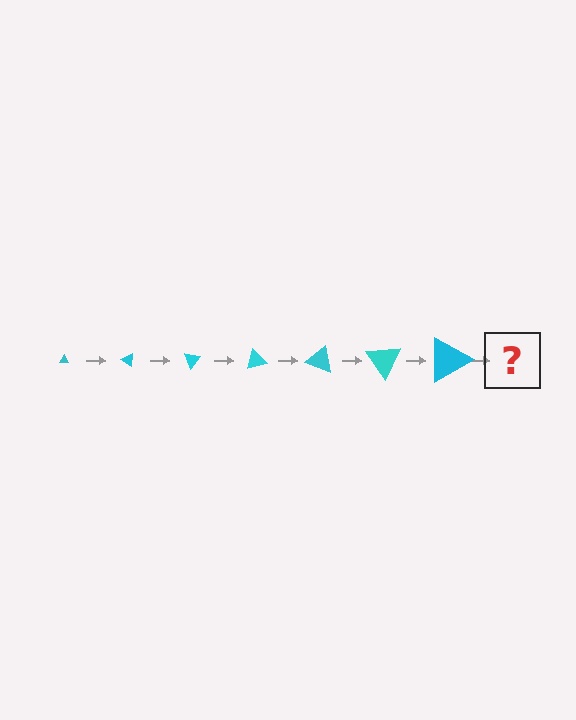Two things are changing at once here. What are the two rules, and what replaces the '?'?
The two rules are that the triangle grows larger each step and it rotates 35 degrees each step. The '?' should be a triangle, larger than the previous one and rotated 245 degrees from the start.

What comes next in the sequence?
The next element should be a triangle, larger than the previous one and rotated 245 degrees from the start.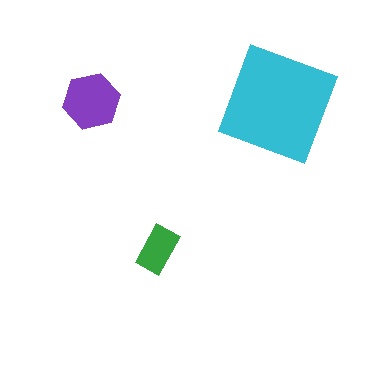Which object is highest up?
The purple hexagon is topmost.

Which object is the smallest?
The green rectangle.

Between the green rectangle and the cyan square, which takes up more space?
The cyan square.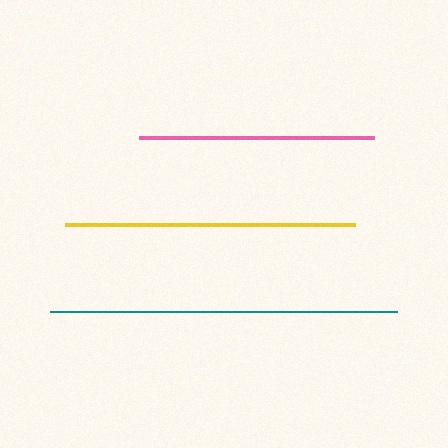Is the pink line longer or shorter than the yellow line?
The yellow line is longer than the pink line.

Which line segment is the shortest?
The pink line is the shortest at approximately 234 pixels.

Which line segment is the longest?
The teal line is the longest at approximately 348 pixels.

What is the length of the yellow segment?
The yellow segment is approximately 290 pixels long.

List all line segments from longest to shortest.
From longest to shortest: teal, yellow, pink.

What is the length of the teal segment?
The teal segment is approximately 348 pixels long.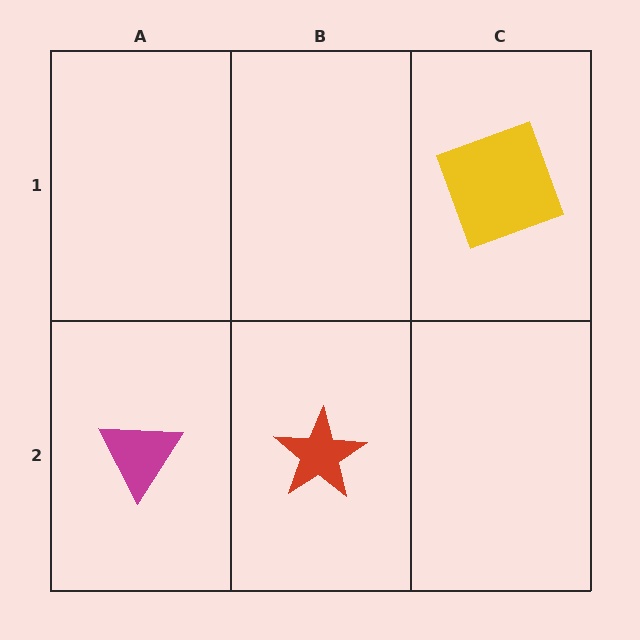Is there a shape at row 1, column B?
No, that cell is empty.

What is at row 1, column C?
A yellow square.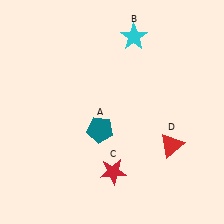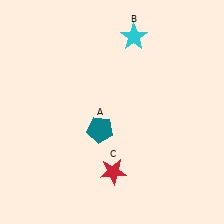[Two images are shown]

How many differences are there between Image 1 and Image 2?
There is 1 difference between the two images.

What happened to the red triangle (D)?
The red triangle (D) was removed in Image 2. It was in the bottom-right area of Image 1.